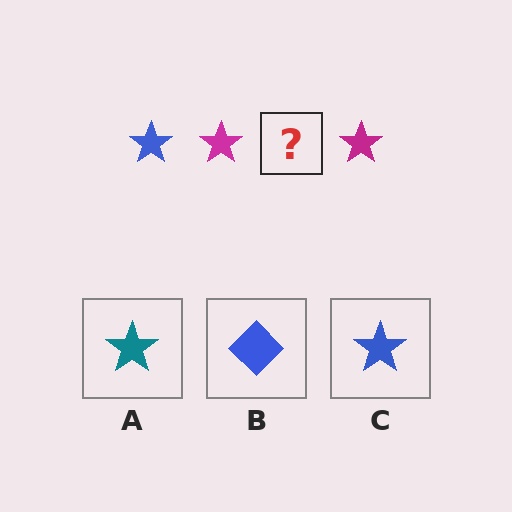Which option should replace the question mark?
Option C.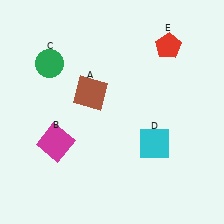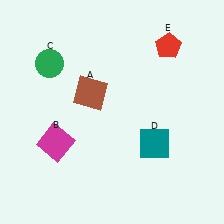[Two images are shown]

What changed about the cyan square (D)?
In Image 1, D is cyan. In Image 2, it changed to teal.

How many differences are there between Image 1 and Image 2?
There is 1 difference between the two images.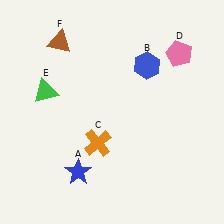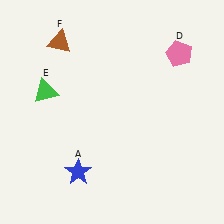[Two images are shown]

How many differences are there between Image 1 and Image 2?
There are 2 differences between the two images.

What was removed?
The blue hexagon (B), the orange cross (C) were removed in Image 2.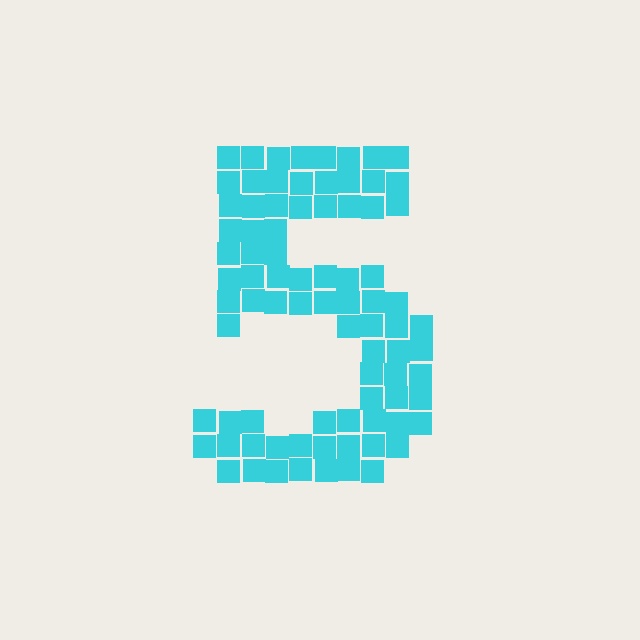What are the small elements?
The small elements are squares.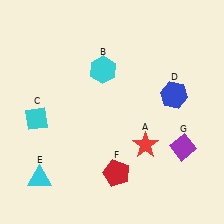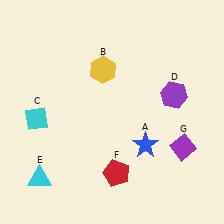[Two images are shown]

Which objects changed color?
A changed from red to blue. B changed from cyan to yellow. D changed from blue to purple.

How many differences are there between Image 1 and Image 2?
There are 3 differences between the two images.